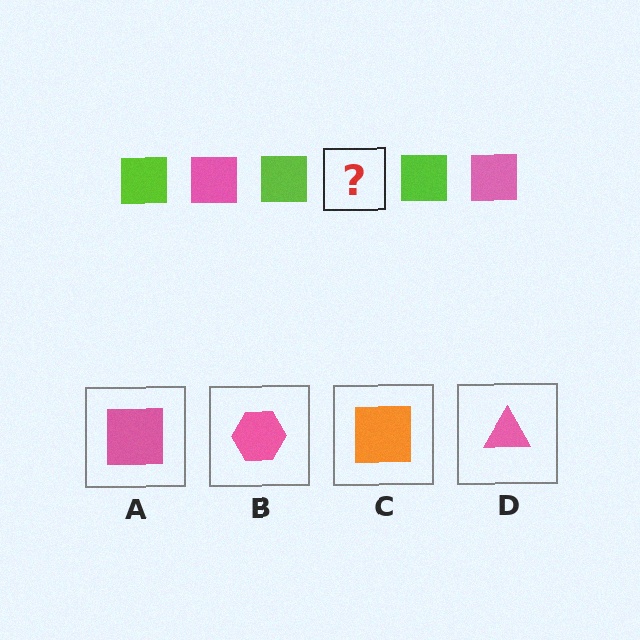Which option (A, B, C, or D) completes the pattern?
A.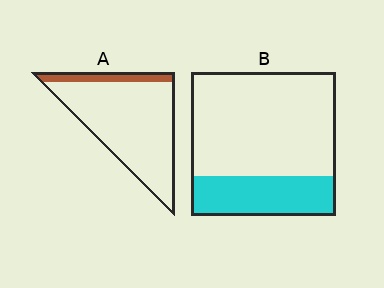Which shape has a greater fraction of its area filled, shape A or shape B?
Shape B.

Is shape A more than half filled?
No.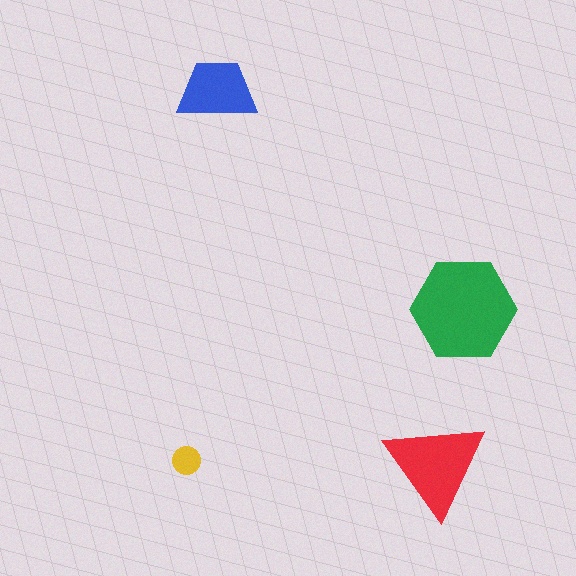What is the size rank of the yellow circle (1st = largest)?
4th.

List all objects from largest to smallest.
The green hexagon, the red triangle, the blue trapezoid, the yellow circle.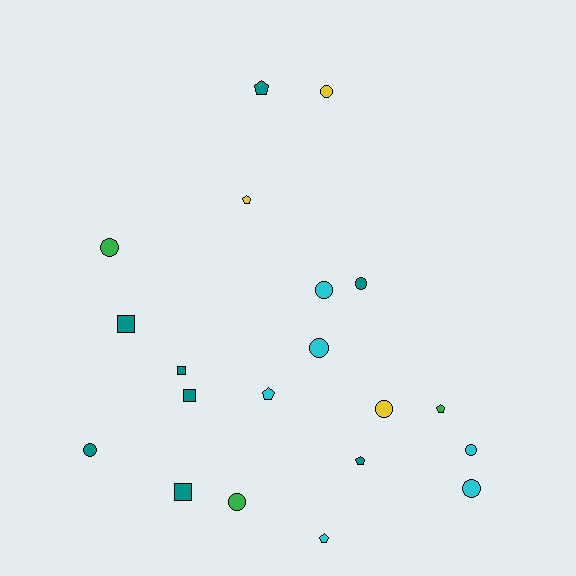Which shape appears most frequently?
Circle, with 10 objects.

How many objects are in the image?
There are 20 objects.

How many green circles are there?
There are 2 green circles.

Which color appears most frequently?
Teal, with 8 objects.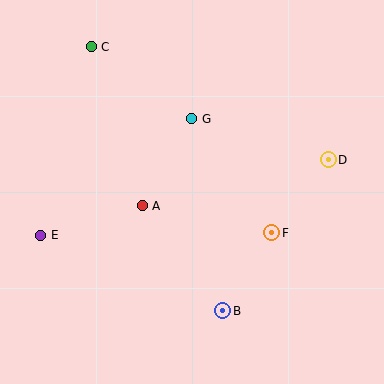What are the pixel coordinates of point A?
Point A is at (142, 206).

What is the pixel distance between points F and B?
The distance between F and B is 92 pixels.